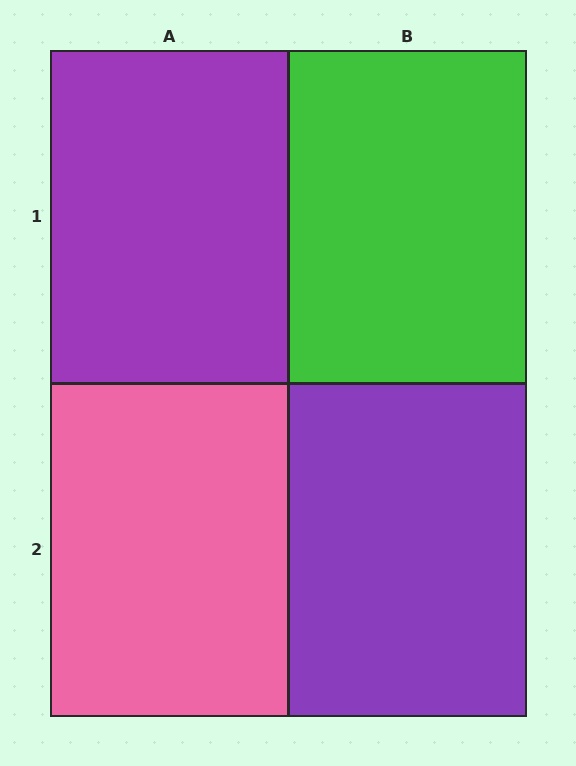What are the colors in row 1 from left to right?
Purple, green.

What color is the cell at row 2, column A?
Pink.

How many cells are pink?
1 cell is pink.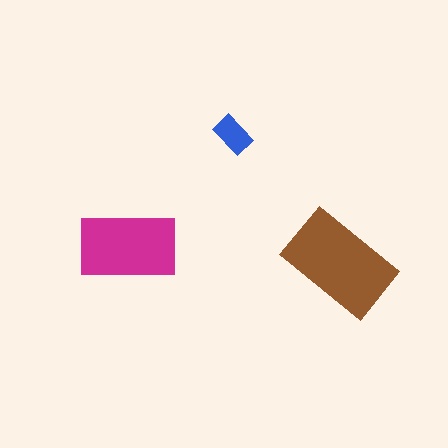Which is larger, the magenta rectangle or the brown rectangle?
The brown one.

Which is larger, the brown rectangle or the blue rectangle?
The brown one.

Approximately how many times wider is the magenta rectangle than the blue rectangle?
About 2.5 times wider.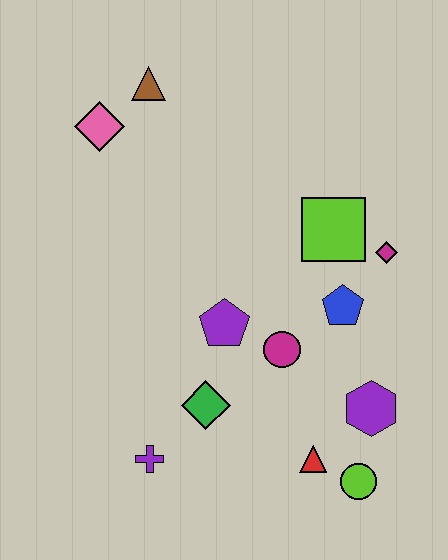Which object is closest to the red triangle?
The lime circle is closest to the red triangle.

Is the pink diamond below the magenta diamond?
No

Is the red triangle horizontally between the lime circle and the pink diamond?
Yes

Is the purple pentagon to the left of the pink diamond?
No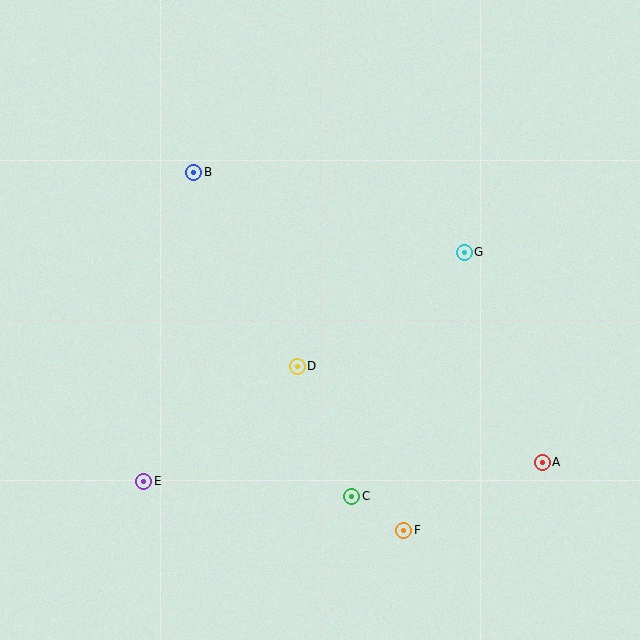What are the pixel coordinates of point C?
Point C is at (352, 496).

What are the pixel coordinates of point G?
Point G is at (464, 252).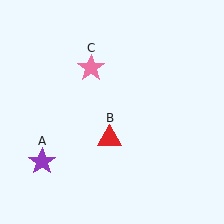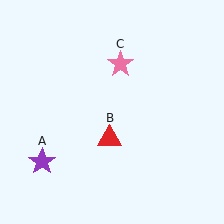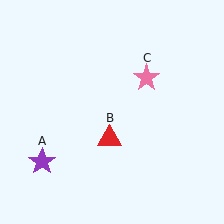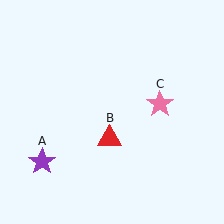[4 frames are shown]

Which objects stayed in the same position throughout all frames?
Purple star (object A) and red triangle (object B) remained stationary.